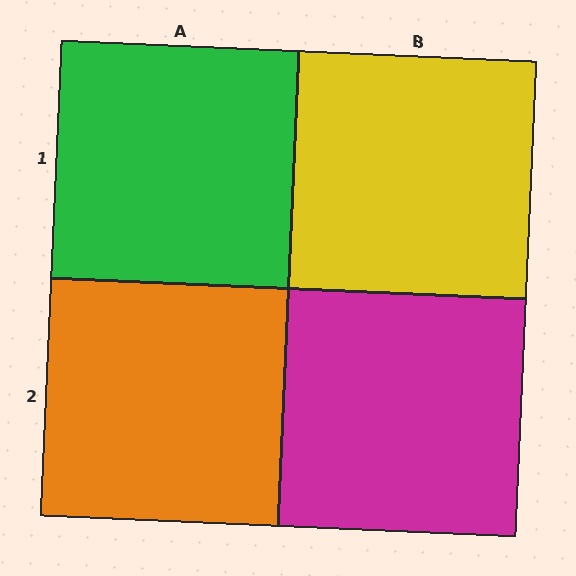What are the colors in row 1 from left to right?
Green, yellow.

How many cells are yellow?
1 cell is yellow.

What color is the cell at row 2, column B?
Magenta.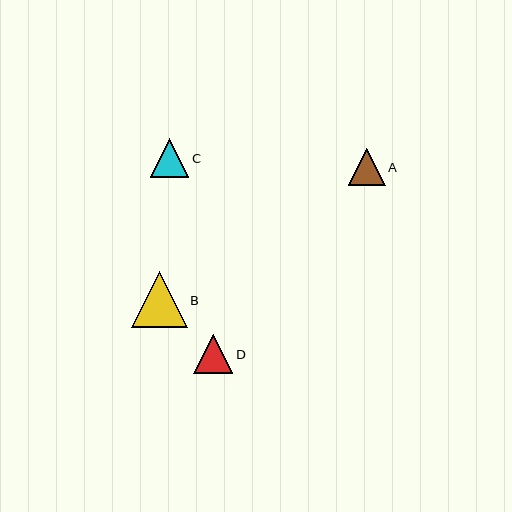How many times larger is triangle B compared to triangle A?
Triangle B is approximately 1.5 times the size of triangle A.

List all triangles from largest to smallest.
From largest to smallest: B, D, C, A.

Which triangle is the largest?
Triangle B is the largest with a size of approximately 56 pixels.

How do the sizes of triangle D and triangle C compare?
Triangle D and triangle C are approximately the same size.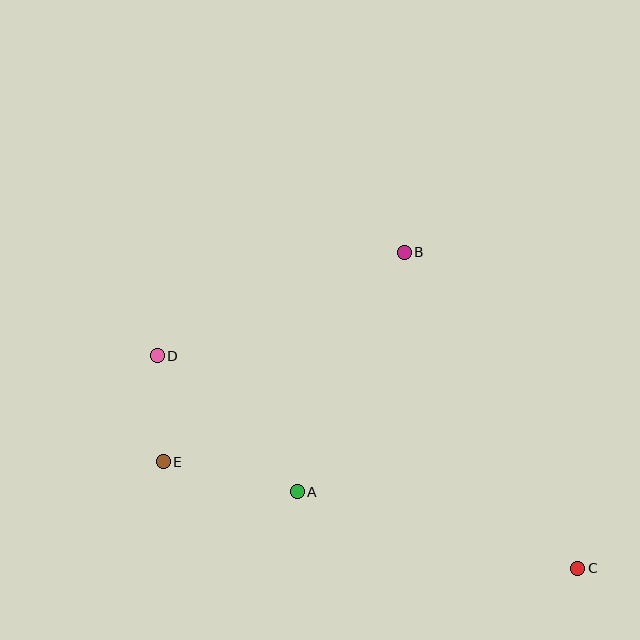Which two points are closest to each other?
Points D and E are closest to each other.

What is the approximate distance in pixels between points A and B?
The distance between A and B is approximately 263 pixels.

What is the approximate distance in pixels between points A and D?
The distance between A and D is approximately 195 pixels.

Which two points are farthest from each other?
Points C and D are farthest from each other.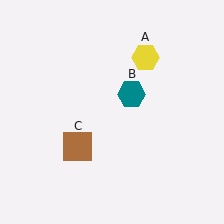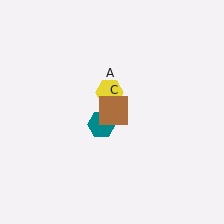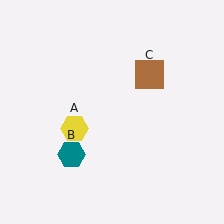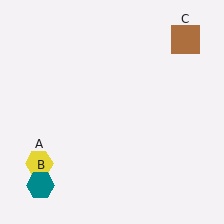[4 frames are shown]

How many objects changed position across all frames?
3 objects changed position: yellow hexagon (object A), teal hexagon (object B), brown square (object C).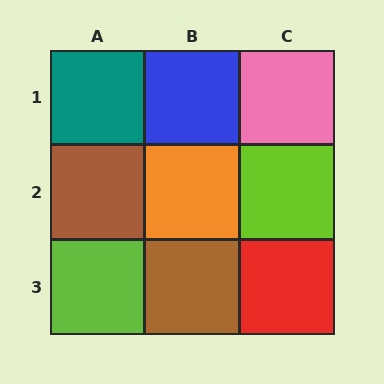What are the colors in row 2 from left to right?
Brown, orange, lime.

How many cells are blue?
1 cell is blue.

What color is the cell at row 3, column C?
Red.